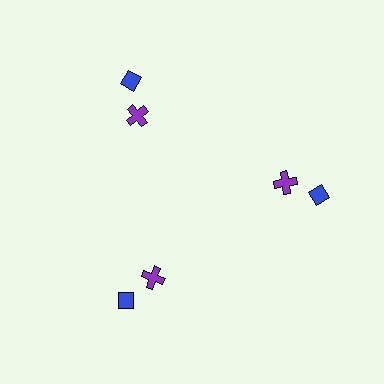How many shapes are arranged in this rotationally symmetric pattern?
There are 6 shapes, arranged in 3 groups of 2.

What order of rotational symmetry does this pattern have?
This pattern has 3-fold rotational symmetry.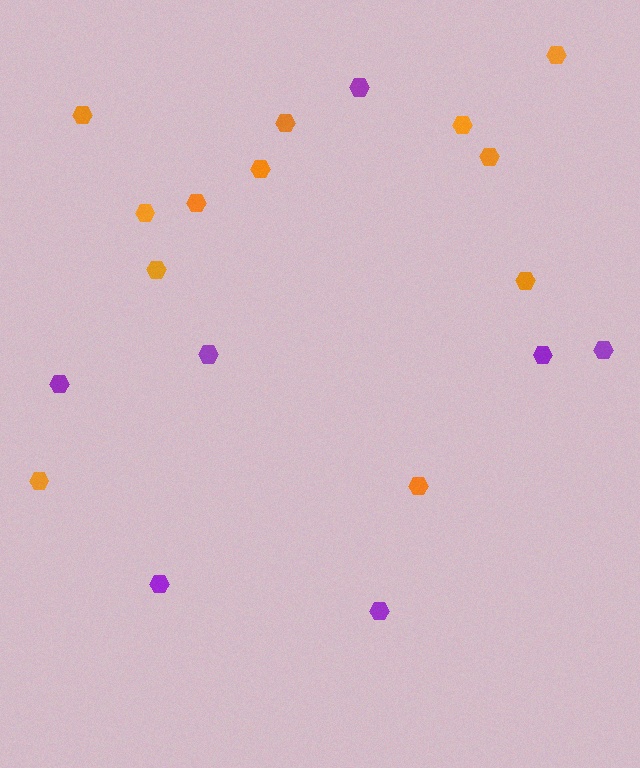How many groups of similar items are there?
There are 2 groups: one group of purple hexagons (7) and one group of orange hexagons (12).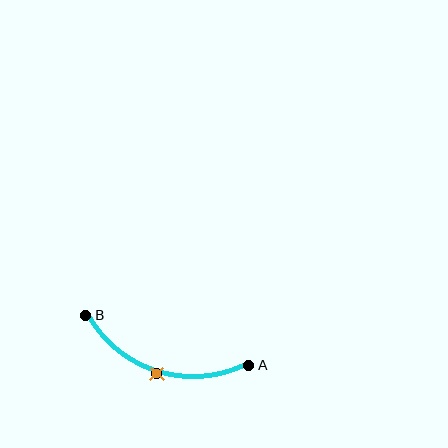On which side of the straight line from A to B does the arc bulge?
The arc bulges below the straight line connecting A and B.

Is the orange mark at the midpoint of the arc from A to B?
Yes. The orange mark lies on the arc at equal arc-length from both A and B — it is the arc midpoint.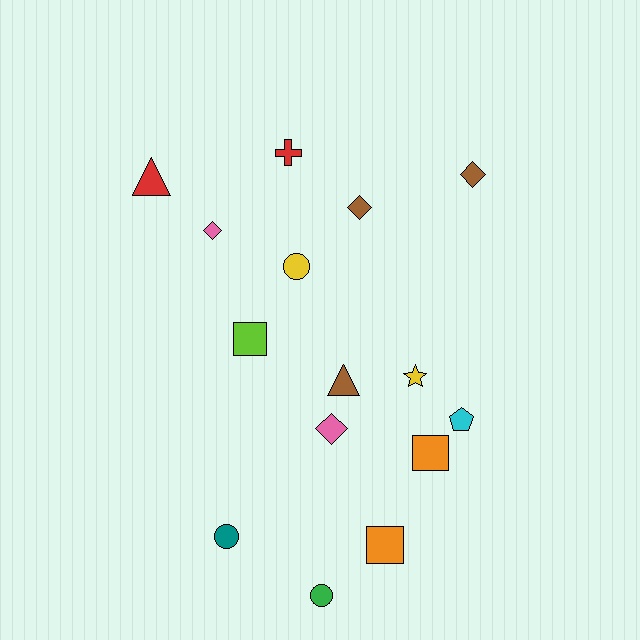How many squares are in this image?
There are 3 squares.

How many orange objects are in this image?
There are 2 orange objects.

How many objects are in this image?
There are 15 objects.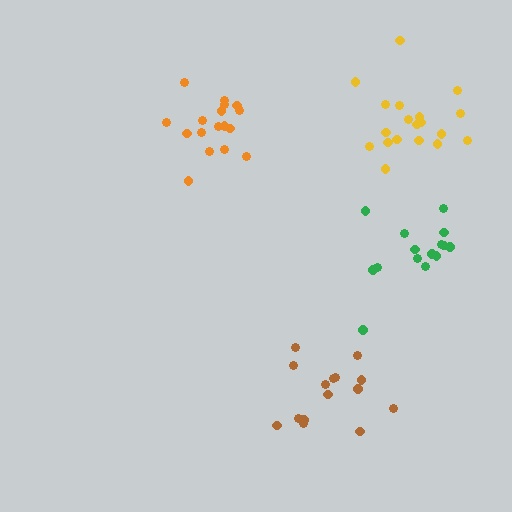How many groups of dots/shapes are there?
There are 4 groups.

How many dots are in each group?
Group 1: 15 dots, Group 2: 15 dots, Group 3: 19 dots, Group 4: 17 dots (66 total).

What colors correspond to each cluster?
The clusters are colored: brown, green, yellow, orange.